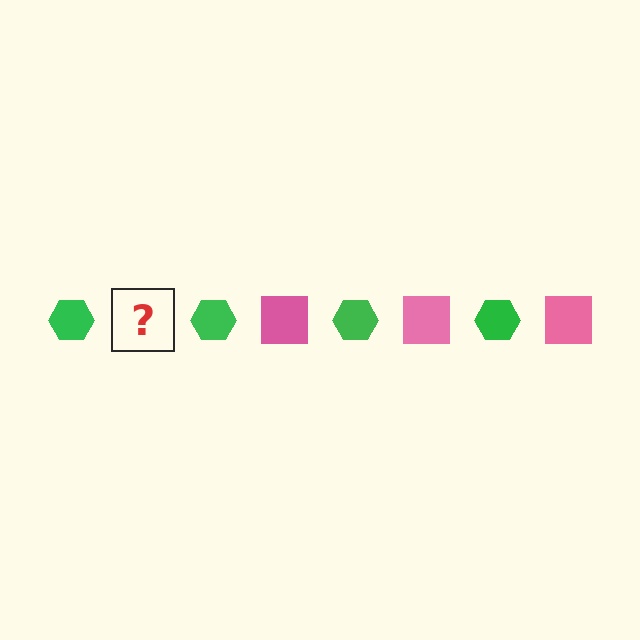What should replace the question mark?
The question mark should be replaced with a pink square.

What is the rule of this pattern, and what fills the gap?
The rule is that the pattern alternates between green hexagon and pink square. The gap should be filled with a pink square.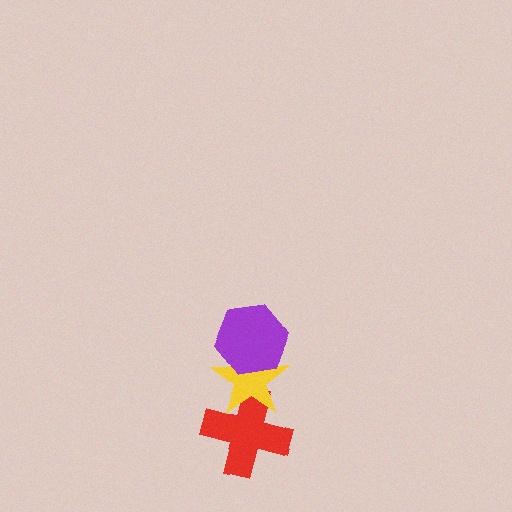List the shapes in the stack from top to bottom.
From top to bottom: the purple hexagon, the yellow star, the red cross.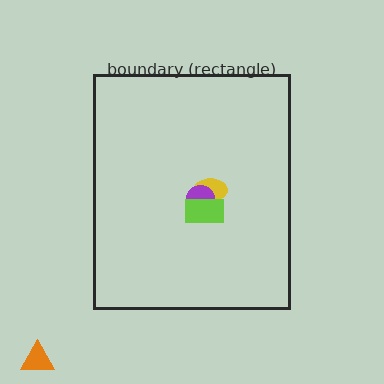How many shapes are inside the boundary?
3 inside, 1 outside.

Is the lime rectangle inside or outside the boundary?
Inside.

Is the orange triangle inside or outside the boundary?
Outside.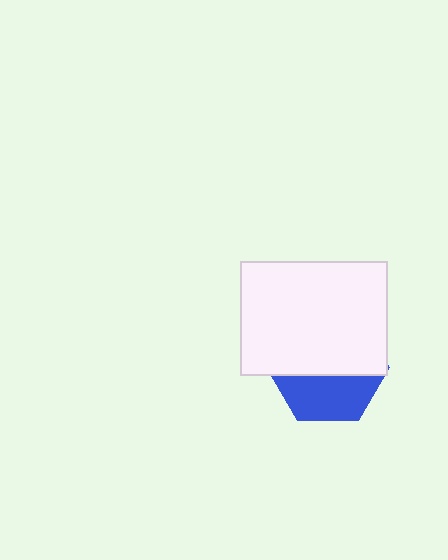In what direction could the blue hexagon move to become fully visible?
The blue hexagon could move down. That would shift it out from behind the white rectangle entirely.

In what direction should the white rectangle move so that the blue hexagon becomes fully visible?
The white rectangle should move up. That is the shortest direction to clear the overlap and leave the blue hexagon fully visible.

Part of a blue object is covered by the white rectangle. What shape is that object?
It is a hexagon.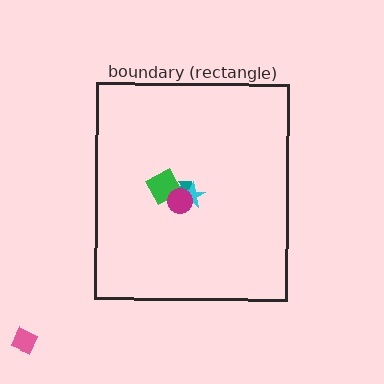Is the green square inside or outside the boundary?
Inside.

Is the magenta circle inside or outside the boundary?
Inside.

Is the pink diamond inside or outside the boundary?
Outside.